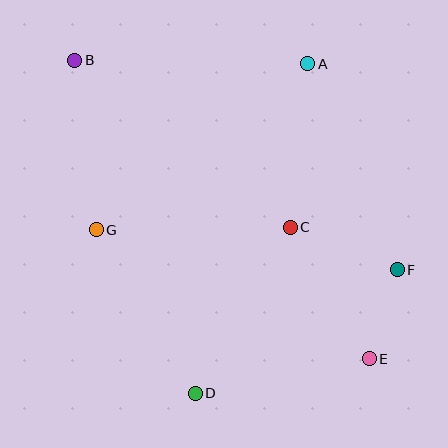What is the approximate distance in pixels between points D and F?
The distance between D and F is approximately 237 pixels.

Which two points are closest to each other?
Points E and F are closest to each other.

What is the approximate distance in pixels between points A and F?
The distance between A and F is approximately 225 pixels.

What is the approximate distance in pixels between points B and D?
The distance between B and D is approximately 354 pixels.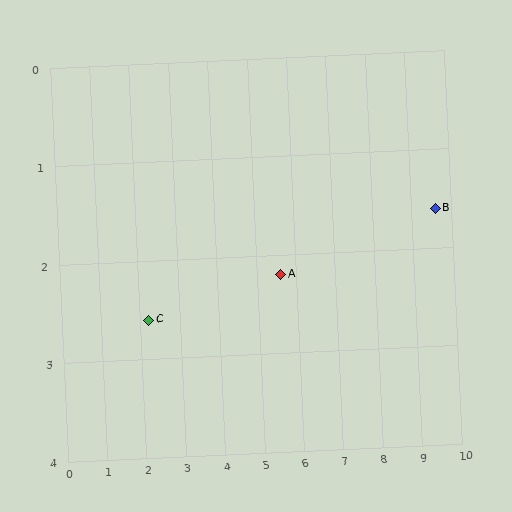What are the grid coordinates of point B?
Point B is at approximately (9.6, 1.6).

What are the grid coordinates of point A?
Point A is at approximately (5.6, 2.2).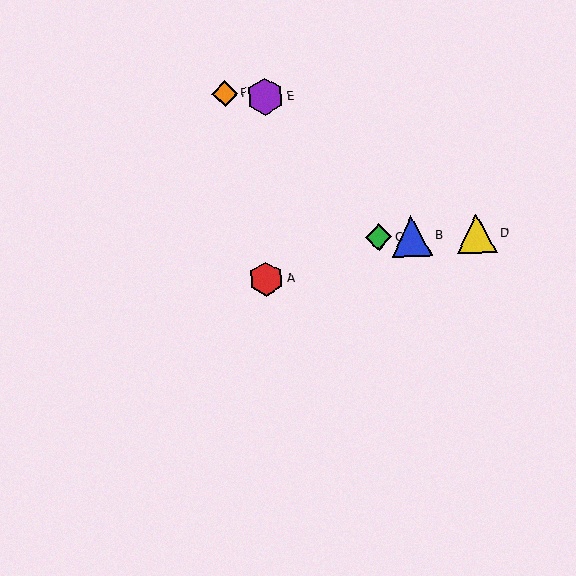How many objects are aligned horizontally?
3 objects (B, C, D) are aligned horizontally.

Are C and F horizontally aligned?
No, C is at y≈237 and F is at y≈93.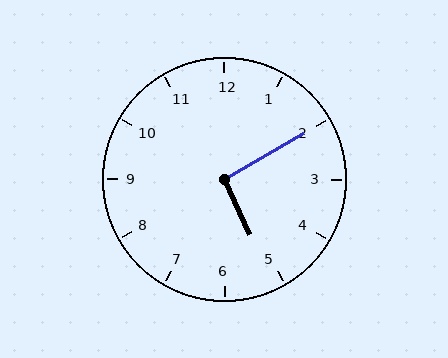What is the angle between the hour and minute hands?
Approximately 95 degrees.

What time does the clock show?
5:10.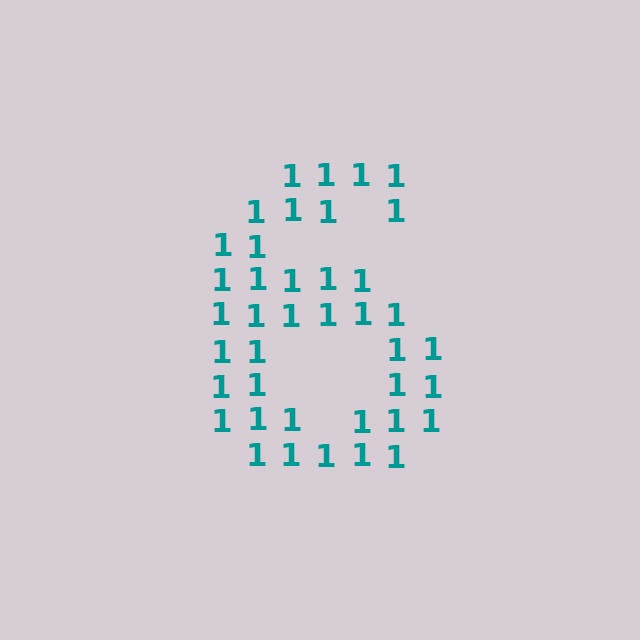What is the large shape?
The large shape is the digit 6.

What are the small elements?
The small elements are digit 1's.